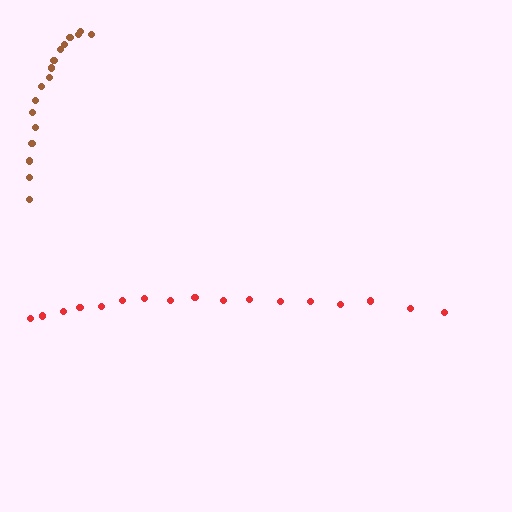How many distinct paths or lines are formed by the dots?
There are 2 distinct paths.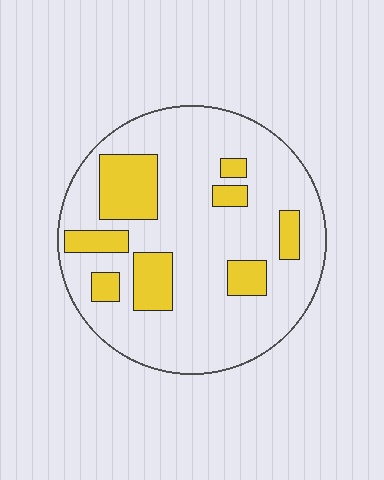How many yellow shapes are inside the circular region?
8.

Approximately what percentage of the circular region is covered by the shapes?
Approximately 20%.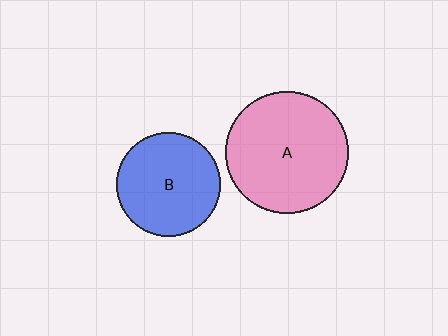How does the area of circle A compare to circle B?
Approximately 1.4 times.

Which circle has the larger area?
Circle A (pink).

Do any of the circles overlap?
No, none of the circles overlap.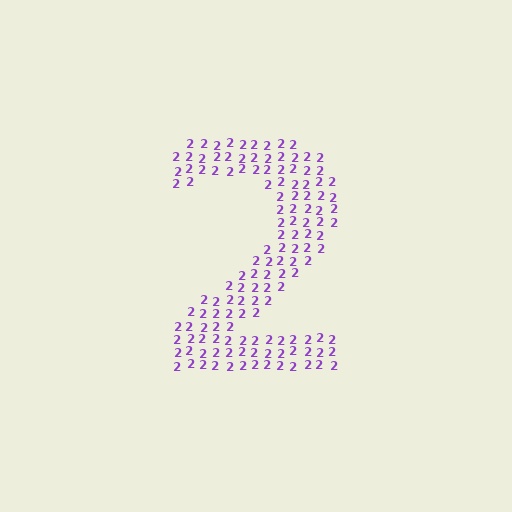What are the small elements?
The small elements are digit 2's.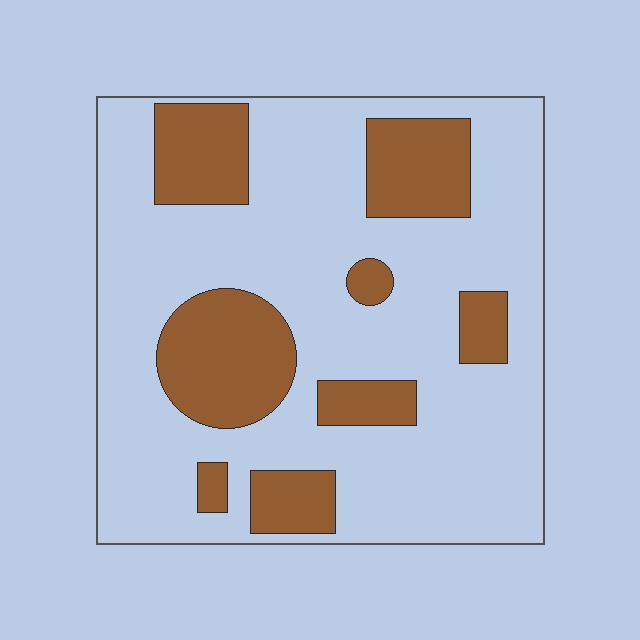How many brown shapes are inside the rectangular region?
8.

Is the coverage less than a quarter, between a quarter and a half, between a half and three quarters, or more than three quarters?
Between a quarter and a half.